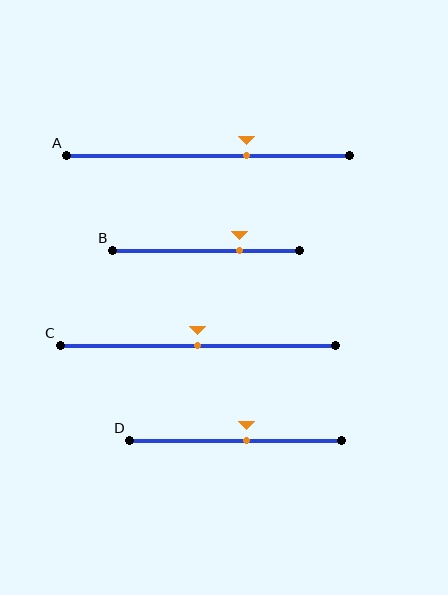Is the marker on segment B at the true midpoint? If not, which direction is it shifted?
No, the marker on segment B is shifted to the right by about 18% of the segment length.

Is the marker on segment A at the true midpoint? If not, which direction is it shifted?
No, the marker on segment A is shifted to the right by about 13% of the segment length.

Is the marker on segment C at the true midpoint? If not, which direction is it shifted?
Yes, the marker on segment C is at the true midpoint.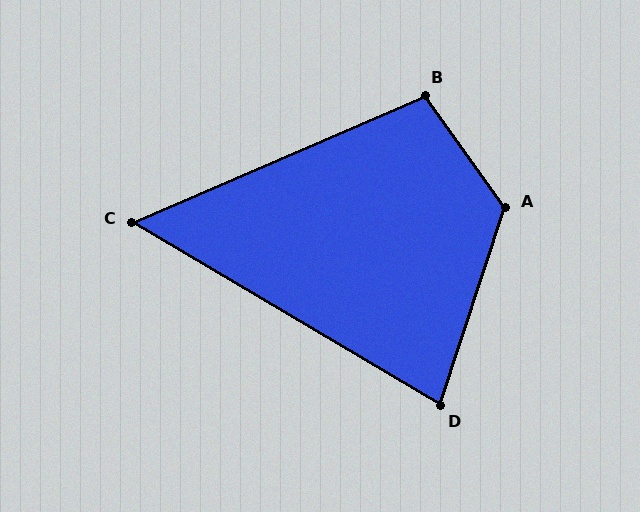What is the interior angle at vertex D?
Approximately 78 degrees (acute).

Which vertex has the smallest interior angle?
C, at approximately 54 degrees.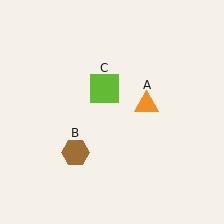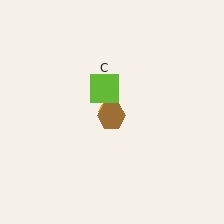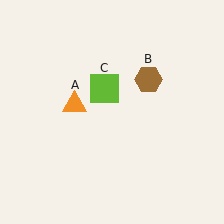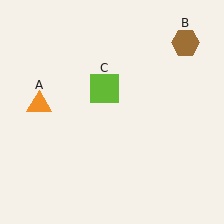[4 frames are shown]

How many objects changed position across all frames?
2 objects changed position: orange triangle (object A), brown hexagon (object B).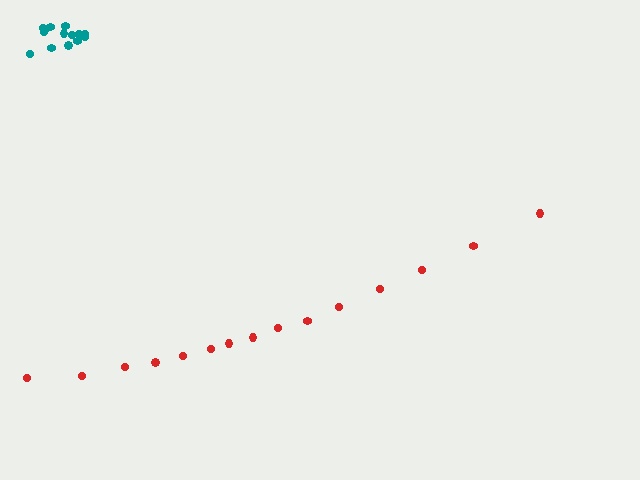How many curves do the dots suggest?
There are 2 distinct paths.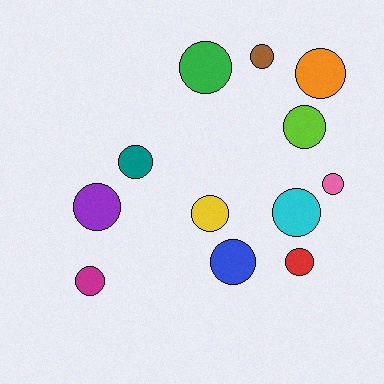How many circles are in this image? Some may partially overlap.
There are 12 circles.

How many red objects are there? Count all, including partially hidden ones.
There is 1 red object.